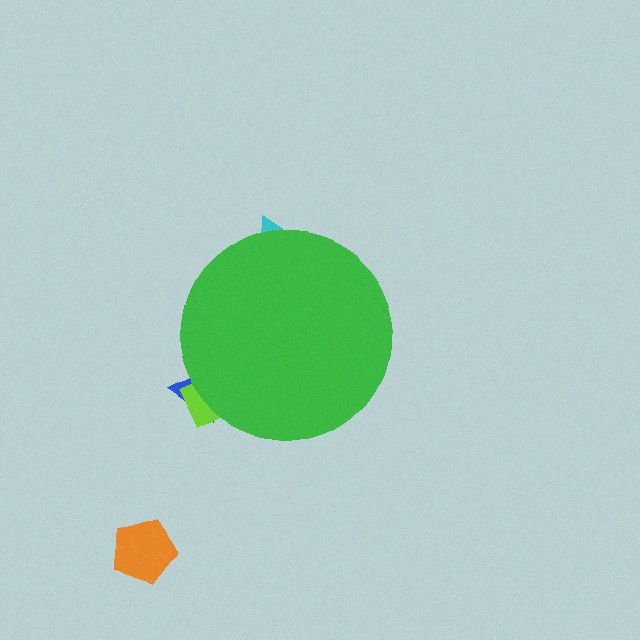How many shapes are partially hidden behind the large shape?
3 shapes are partially hidden.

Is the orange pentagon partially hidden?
No, the orange pentagon is fully visible.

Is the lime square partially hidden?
Yes, the lime square is partially hidden behind the green circle.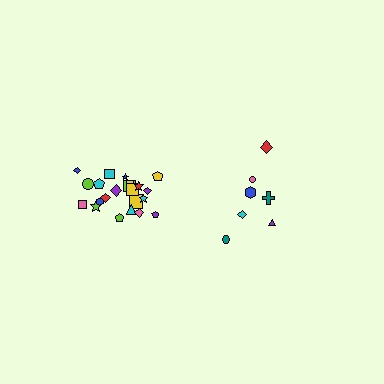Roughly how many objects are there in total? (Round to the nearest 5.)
Roughly 30 objects in total.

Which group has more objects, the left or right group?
The left group.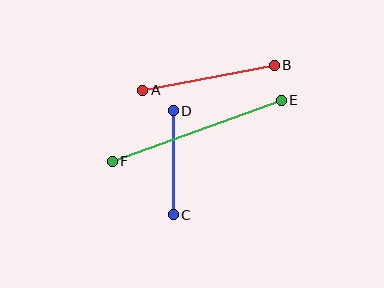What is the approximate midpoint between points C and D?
The midpoint is at approximately (173, 163) pixels.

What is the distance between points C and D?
The distance is approximately 104 pixels.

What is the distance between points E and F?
The distance is approximately 179 pixels.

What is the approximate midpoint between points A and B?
The midpoint is at approximately (209, 78) pixels.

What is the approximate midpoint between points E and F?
The midpoint is at approximately (197, 131) pixels.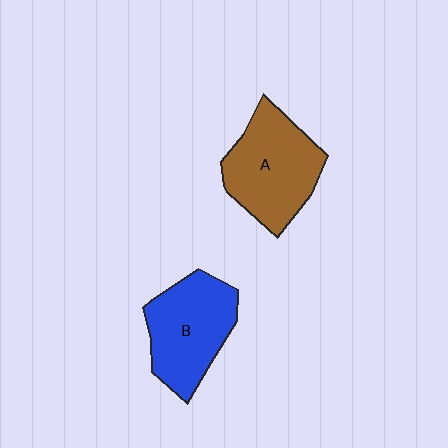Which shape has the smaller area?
Shape B (blue).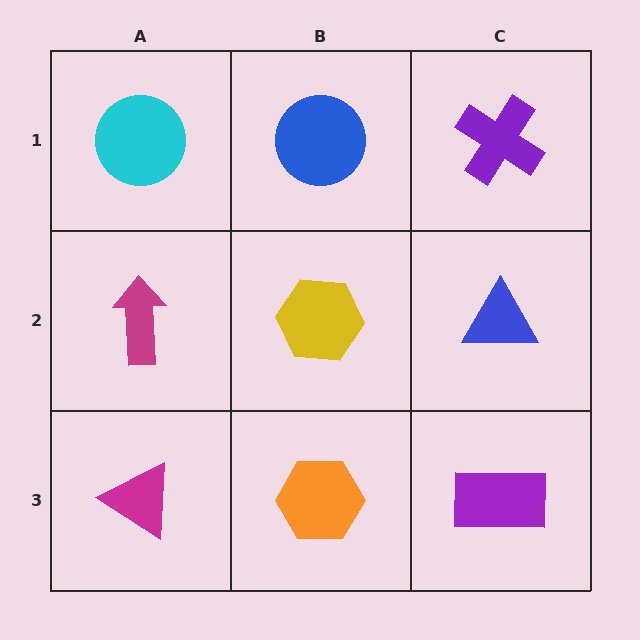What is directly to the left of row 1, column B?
A cyan circle.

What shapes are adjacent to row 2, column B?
A blue circle (row 1, column B), an orange hexagon (row 3, column B), a magenta arrow (row 2, column A), a blue triangle (row 2, column C).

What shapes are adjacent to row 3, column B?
A yellow hexagon (row 2, column B), a magenta triangle (row 3, column A), a purple rectangle (row 3, column C).